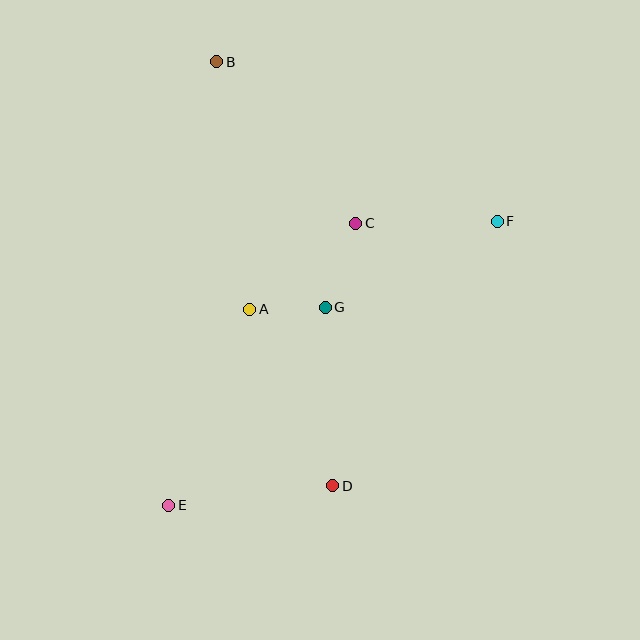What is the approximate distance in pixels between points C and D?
The distance between C and D is approximately 264 pixels.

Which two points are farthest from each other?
Points B and E are farthest from each other.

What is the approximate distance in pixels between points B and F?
The distance between B and F is approximately 323 pixels.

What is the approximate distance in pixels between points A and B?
The distance between A and B is approximately 249 pixels.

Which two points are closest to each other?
Points A and G are closest to each other.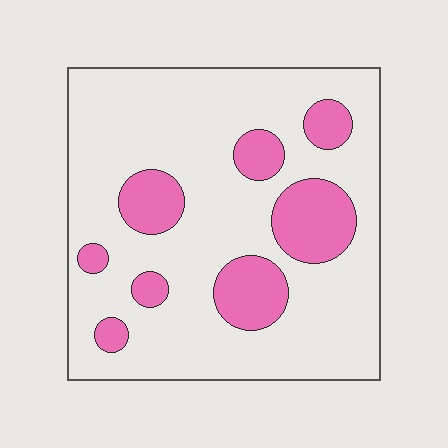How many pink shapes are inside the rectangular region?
8.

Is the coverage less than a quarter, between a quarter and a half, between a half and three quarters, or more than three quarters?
Less than a quarter.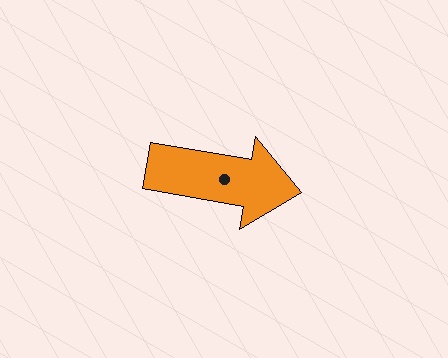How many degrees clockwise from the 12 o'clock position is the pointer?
Approximately 100 degrees.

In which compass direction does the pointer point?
East.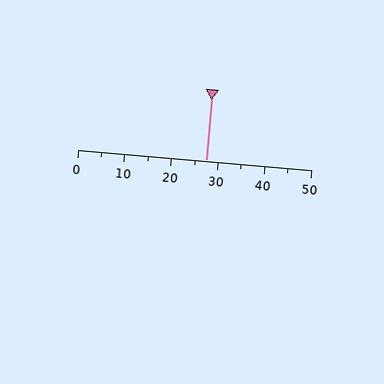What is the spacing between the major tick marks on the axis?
The major ticks are spaced 10 apart.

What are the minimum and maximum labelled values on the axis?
The axis runs from 0 to 50.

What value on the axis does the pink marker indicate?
The marker indicates approximately 27.5.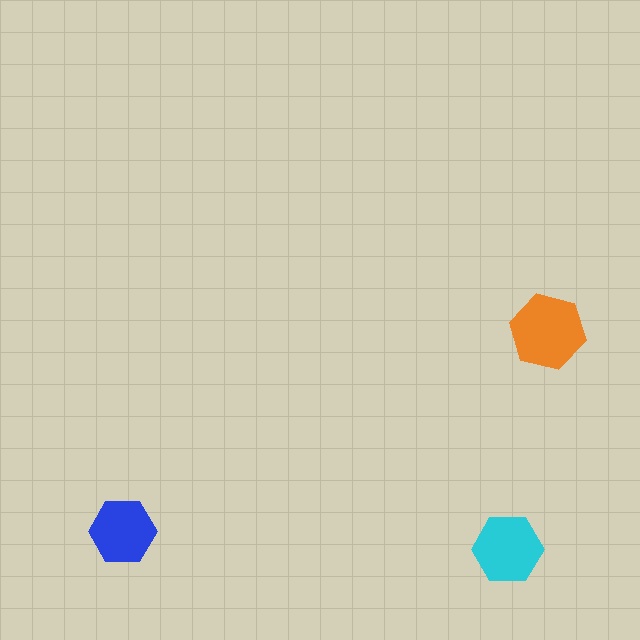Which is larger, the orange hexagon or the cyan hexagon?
The orange one.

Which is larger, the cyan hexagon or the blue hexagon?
The cyan one.